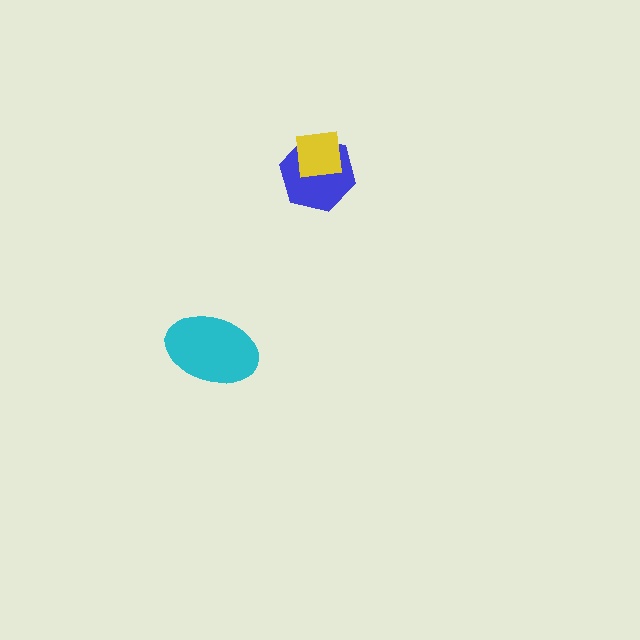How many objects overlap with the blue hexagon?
1 object overlaps with the blue hexagon.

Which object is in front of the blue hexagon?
The yellow square is in front of the blue hexagon.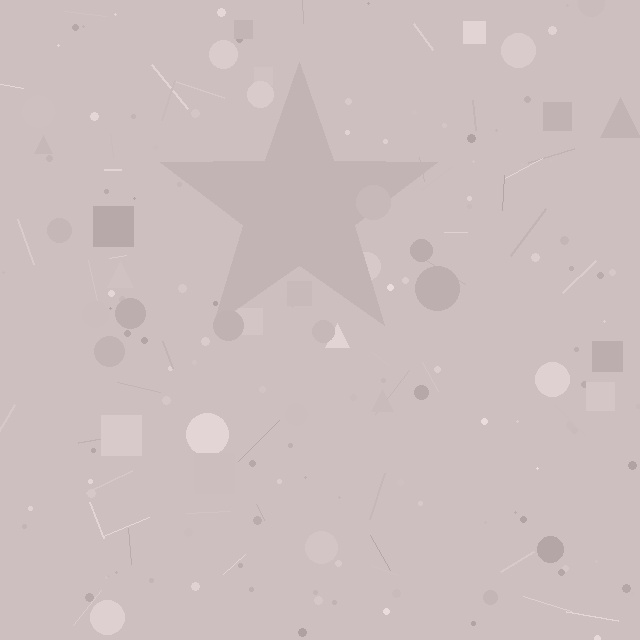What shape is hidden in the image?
A star is hidden in the image.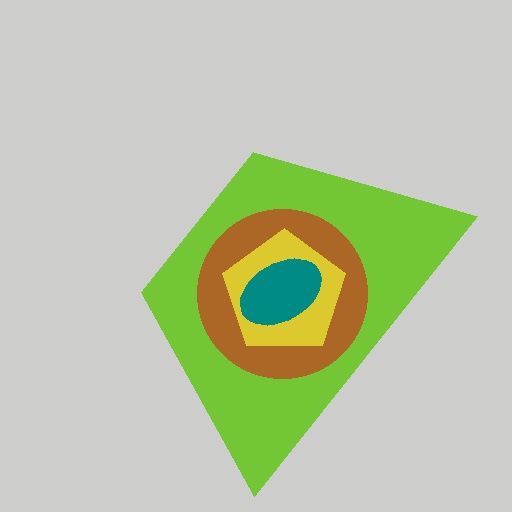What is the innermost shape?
The teal ellipse.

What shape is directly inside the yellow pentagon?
The teal ellipse.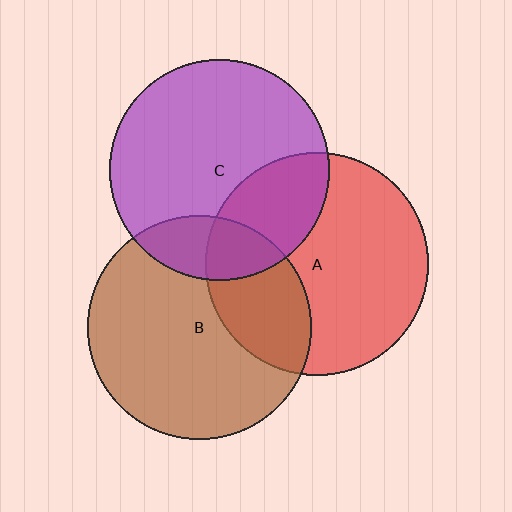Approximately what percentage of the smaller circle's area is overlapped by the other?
Approximately 30%.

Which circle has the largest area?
Circle B (brown).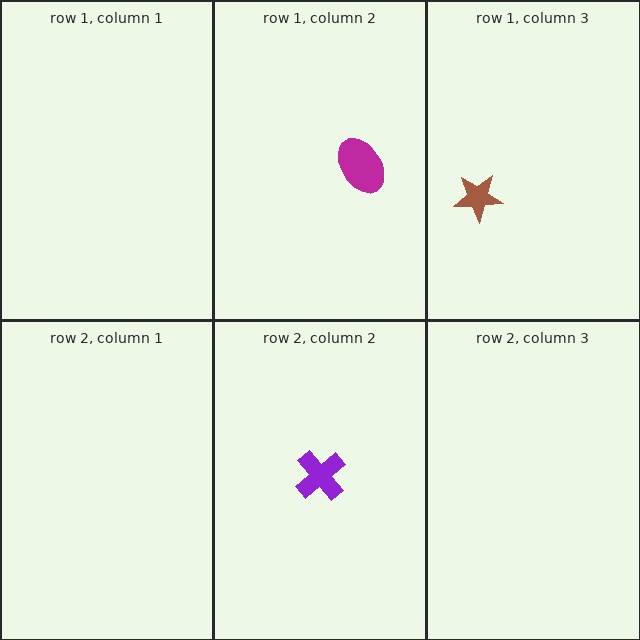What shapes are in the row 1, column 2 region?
The magenta ellipse.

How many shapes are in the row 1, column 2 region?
1.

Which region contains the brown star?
The row 1, column 3 region.